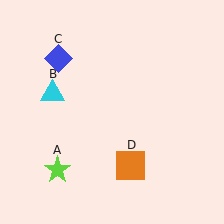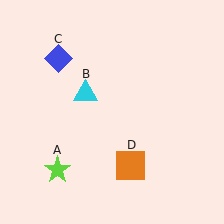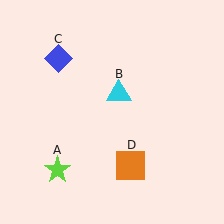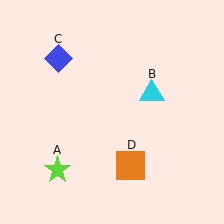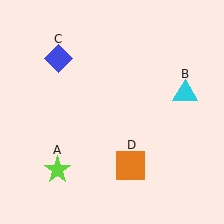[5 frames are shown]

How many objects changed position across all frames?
1 object changed position: cyan triangle (object B).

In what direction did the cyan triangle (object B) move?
The cyan triangle (object B) moved right.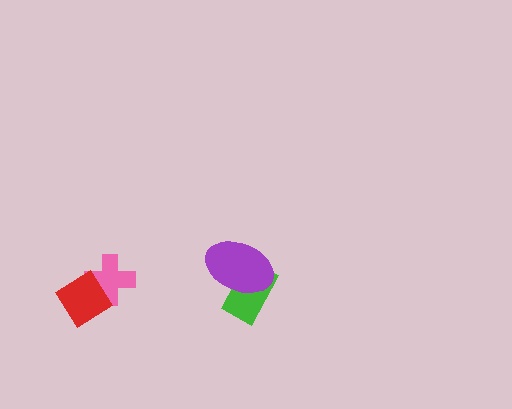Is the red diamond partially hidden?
No, no other shape covers it.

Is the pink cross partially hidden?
Yes, it is partially covered by another shape.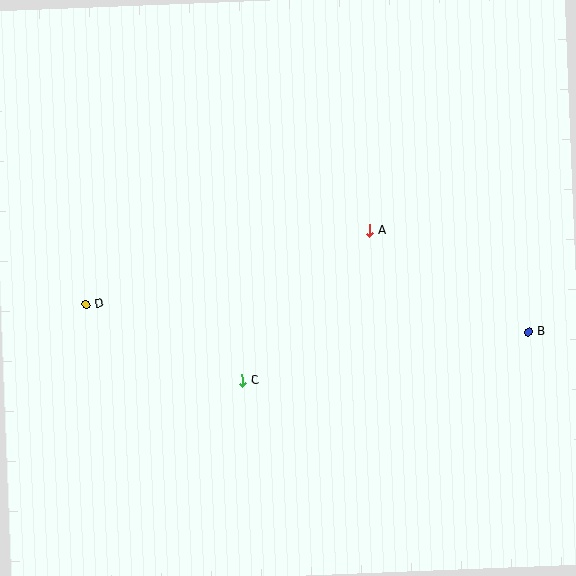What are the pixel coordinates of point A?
Point A is at (369, 230).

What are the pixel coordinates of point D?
Point D is at (86, 304).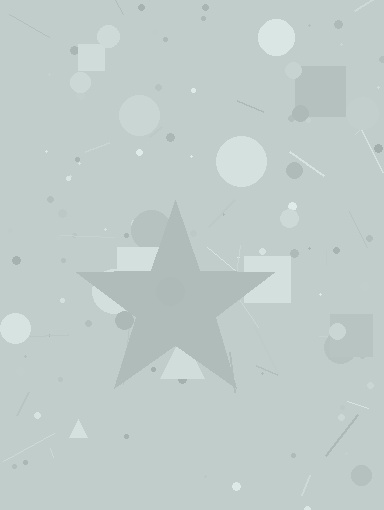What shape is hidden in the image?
A star is hidden in the image.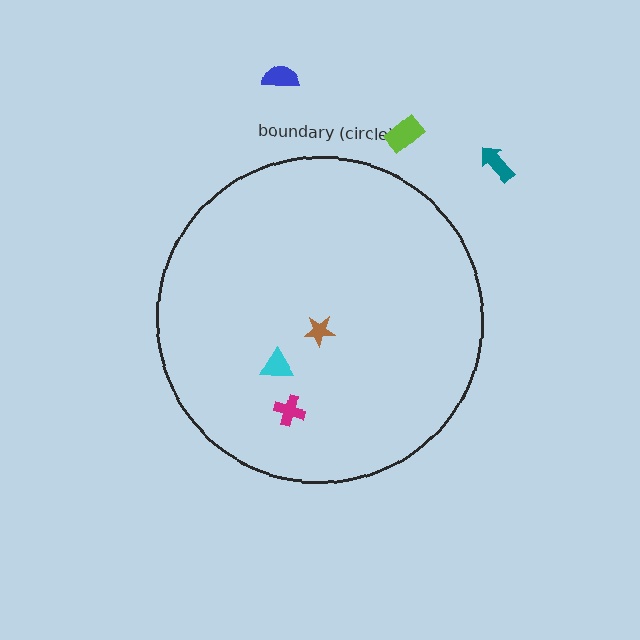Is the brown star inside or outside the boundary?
Inside.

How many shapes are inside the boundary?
3 inside, 3 outside.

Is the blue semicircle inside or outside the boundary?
Outside.